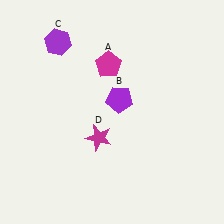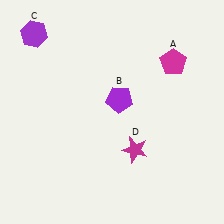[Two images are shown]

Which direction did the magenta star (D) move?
The magenta star (D) moved right.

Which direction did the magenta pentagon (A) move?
The magenta pentagon (A) moved right.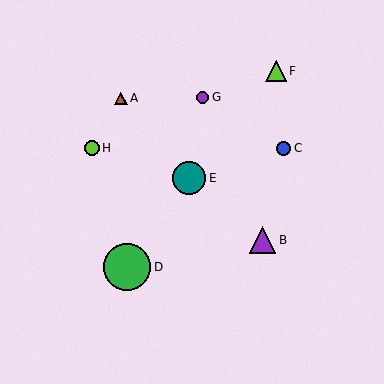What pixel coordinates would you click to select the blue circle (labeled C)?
Click at (284, 148) to select the blue circle C.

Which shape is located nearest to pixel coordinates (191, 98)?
The purple circle (labeled G) at (203, 97) is nearest to that location.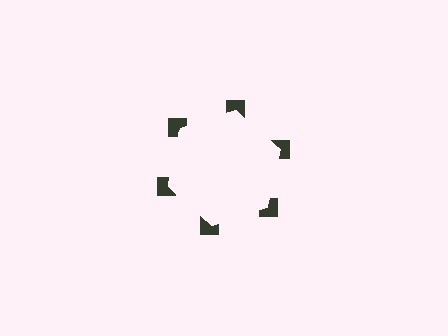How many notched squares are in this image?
There are 6 — one at each vertex of the illusory hexagon.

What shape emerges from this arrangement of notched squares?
An illusory hexagon — its edges are inferred from the aligned wedge cuts in the notched squares, not physically drawn.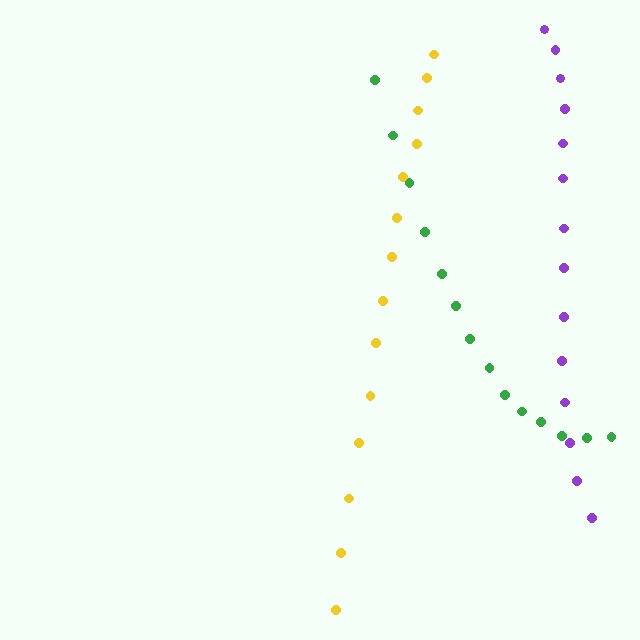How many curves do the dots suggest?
There are 3 distinct paths.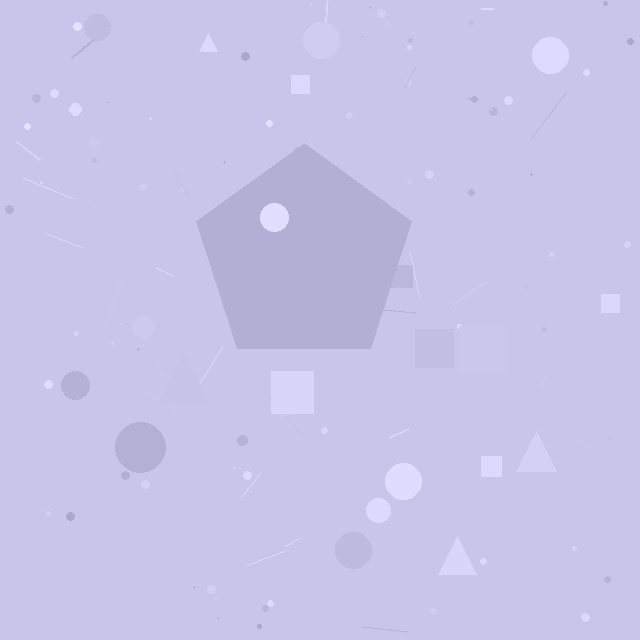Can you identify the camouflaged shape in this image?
The camouflaged shape is a pentagon.